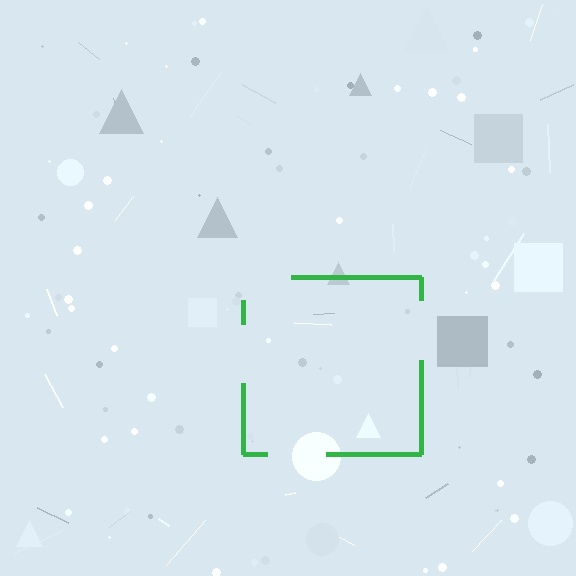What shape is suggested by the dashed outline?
The dashed outline suggests a square.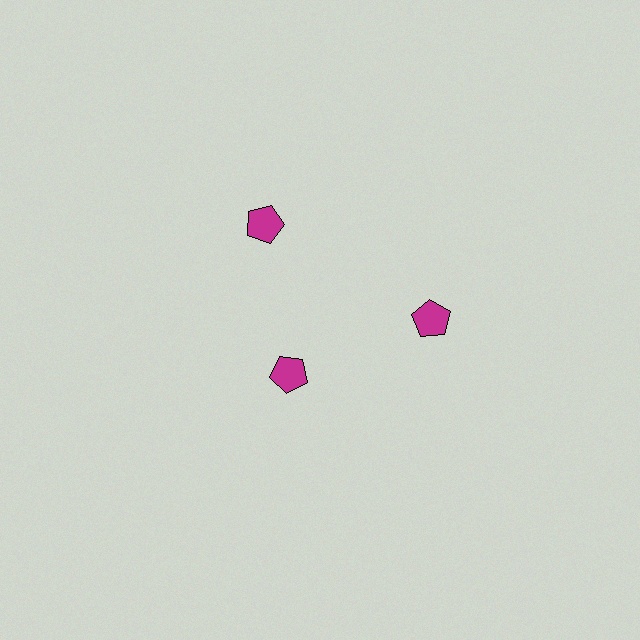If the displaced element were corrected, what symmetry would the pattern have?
It would have 3-fold rotational symmetry — the pattern would map onto itself every 120 degrees.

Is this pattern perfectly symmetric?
No. The 3 magenta pentagons are arranged in a ring, but one element near the 7 o'clock position is pulled inward toward the center, breaking the 3-fold rotational symmetry.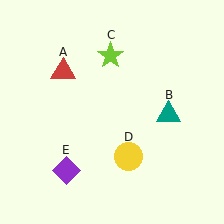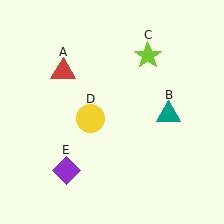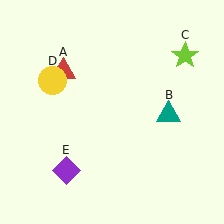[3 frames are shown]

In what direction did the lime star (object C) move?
The lime star (object C) moved right.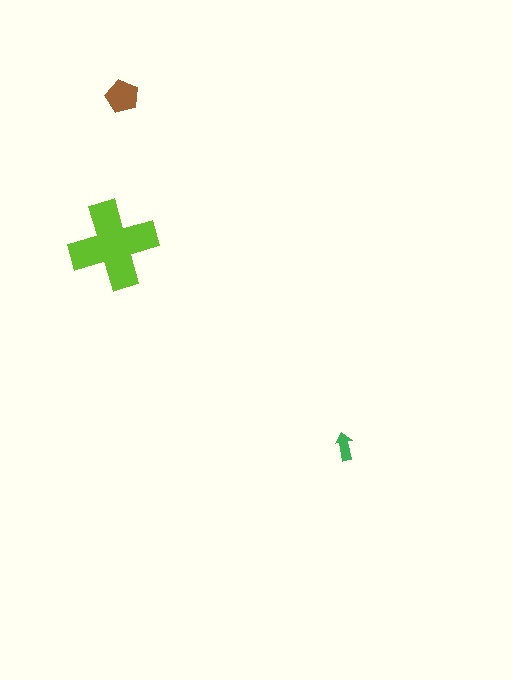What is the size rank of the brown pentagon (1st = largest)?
2nd.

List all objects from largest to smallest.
The lime cross, the brown pentagon, the green arrow.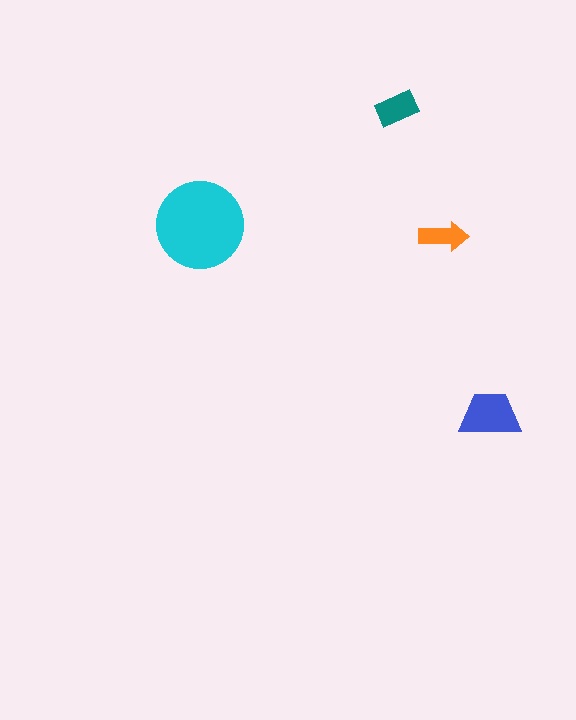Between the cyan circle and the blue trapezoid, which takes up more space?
The cyan circle.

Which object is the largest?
The cyan circle.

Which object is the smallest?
The orange arrow.